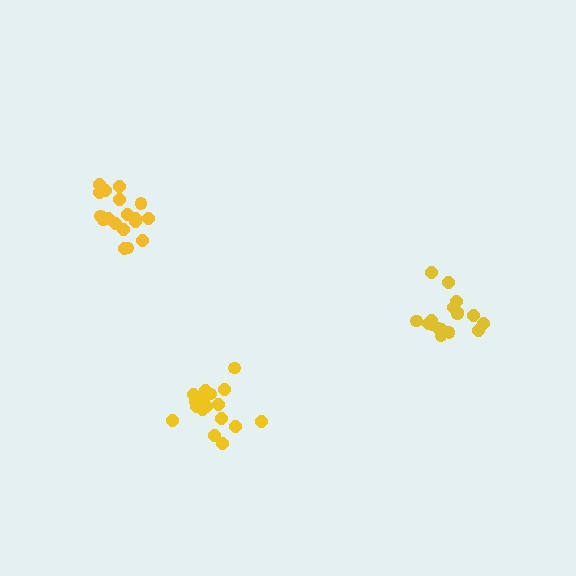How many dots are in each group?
Group 1: 18 dots, Group 2: 18 dots, Group 3: 17 dots (53 total).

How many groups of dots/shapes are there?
There are 3 groups.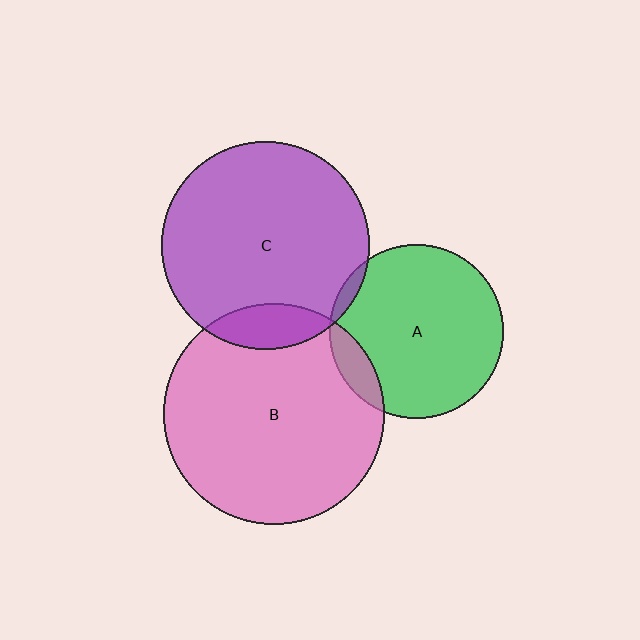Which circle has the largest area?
Circle B (pink).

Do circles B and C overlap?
Yes.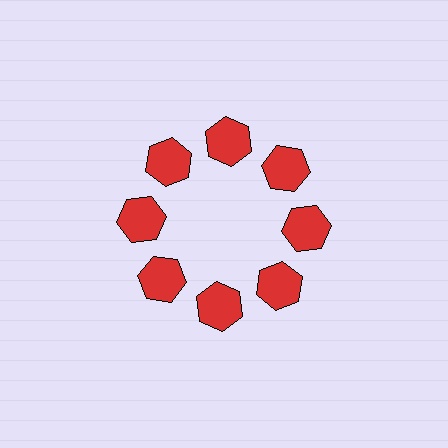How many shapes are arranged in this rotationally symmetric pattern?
There are 8 shapes, arranged in 8 groups of 1.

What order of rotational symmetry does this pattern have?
This pattern has 8-fold rotational symmetry.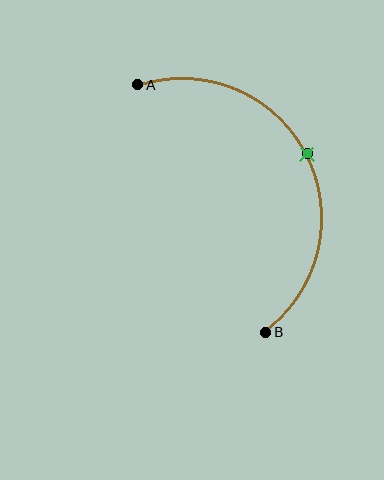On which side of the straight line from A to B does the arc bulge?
The arc bulges to the right of the straight line connecting A and B.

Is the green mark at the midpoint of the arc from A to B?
Yes. The green mark lies on the arc at equal arc-length from both A and B — it is the arc midpoint.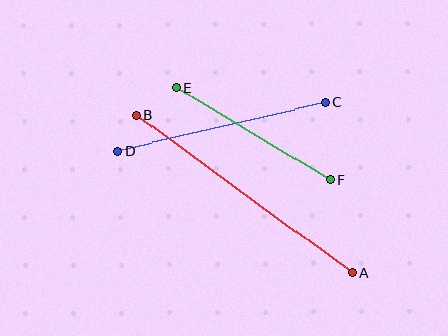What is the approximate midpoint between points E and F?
The midpoint is at approximately (254, 134) pixels.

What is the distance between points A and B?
The distance is approximately 268 pixels.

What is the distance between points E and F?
The distance is approximately 179 pixels.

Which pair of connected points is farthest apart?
Points A and B are farthest apart.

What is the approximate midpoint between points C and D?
The midpoint is at approximately (221, 127) pixels.